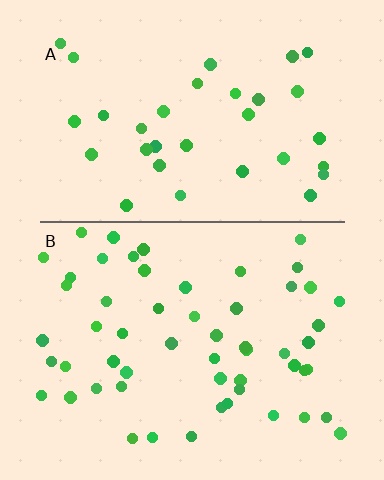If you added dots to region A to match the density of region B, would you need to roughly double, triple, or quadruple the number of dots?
Approximately double.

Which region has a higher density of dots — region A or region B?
B (the bottom).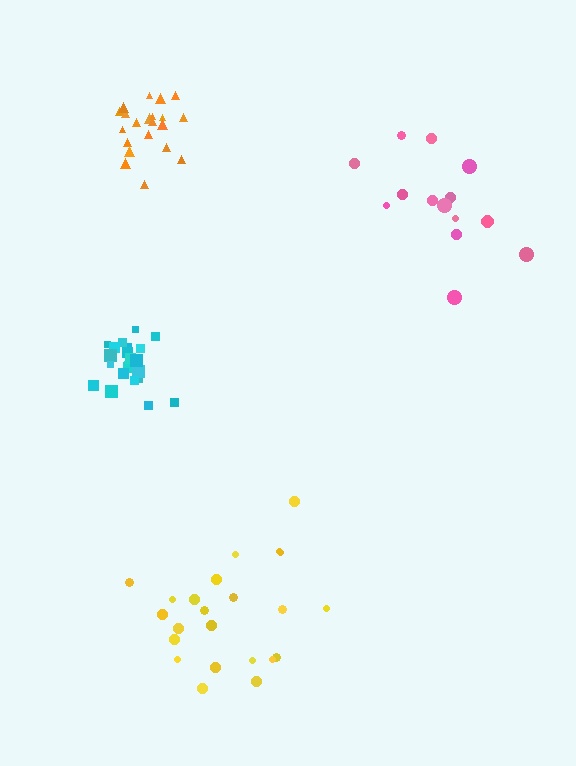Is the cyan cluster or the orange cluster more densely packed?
Orange.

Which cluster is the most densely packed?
Orange.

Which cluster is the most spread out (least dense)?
Yellow.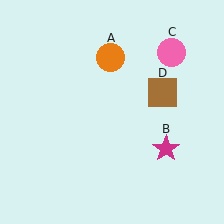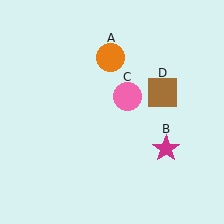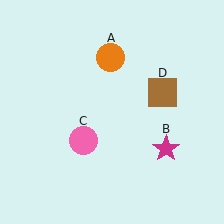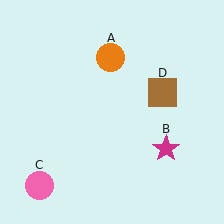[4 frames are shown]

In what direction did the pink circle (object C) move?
The pink circle (object C) moved down and to the left.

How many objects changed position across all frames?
1 object changed position: pink circle (object C).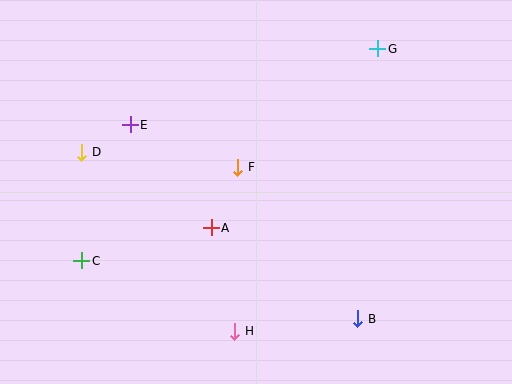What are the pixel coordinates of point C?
Point C is at (82, 261).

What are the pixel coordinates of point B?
Point B is at (358, 319).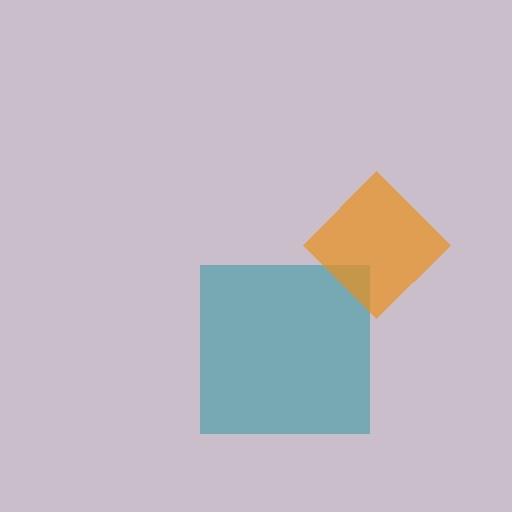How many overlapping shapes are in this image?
There are 2 overlapping shapes in the image.